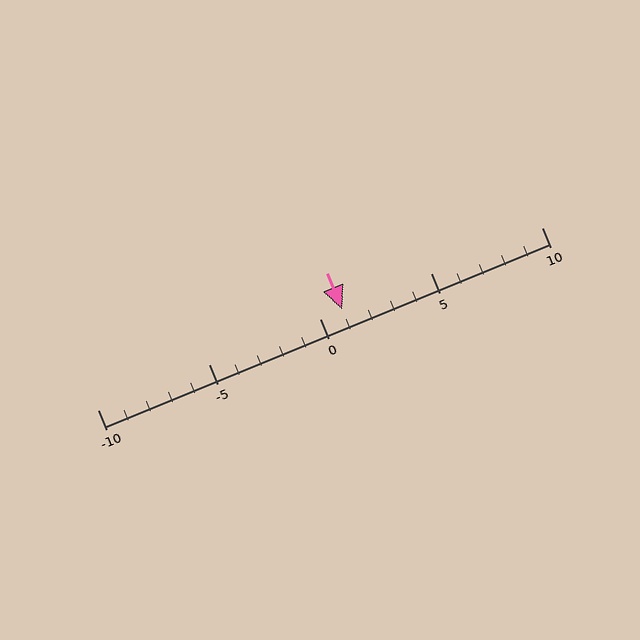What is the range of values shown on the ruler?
The ruler shows values from -10 to 10.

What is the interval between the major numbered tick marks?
The major tick marks are spaced 5 units apart.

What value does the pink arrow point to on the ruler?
The pink arrow points to approximately 1.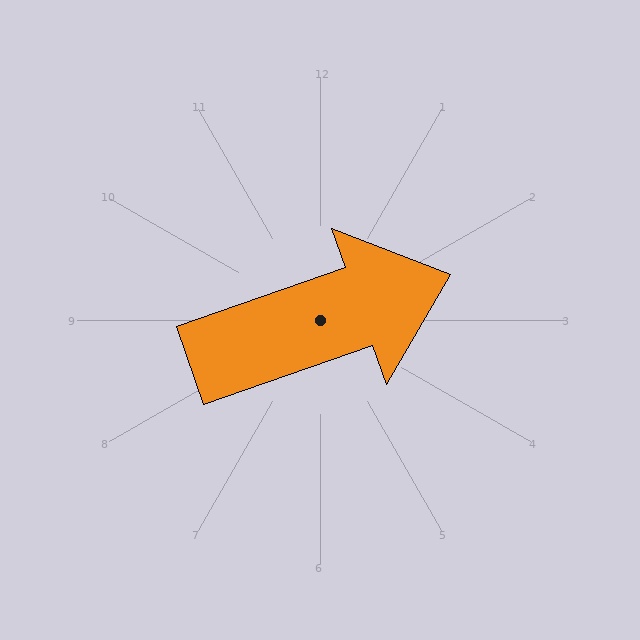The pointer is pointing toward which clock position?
Roughly 2 o'clock.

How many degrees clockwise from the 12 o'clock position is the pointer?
Approximately 71 degrees.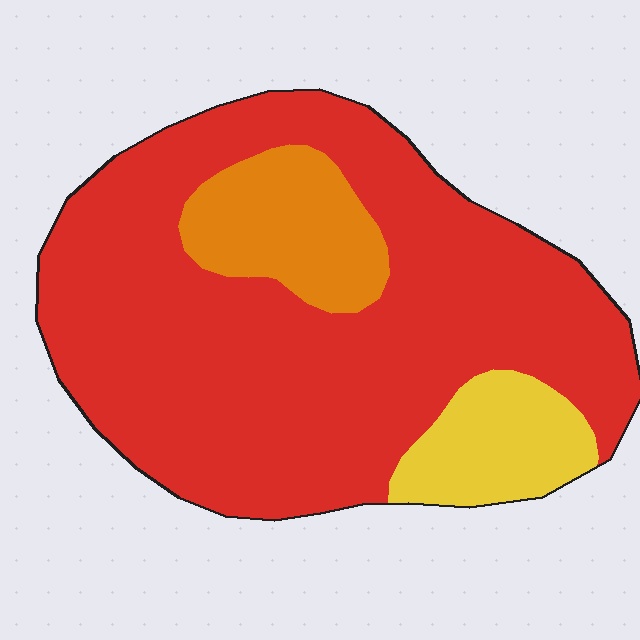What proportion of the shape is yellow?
Yellow takes up about one tenth (1/10) of the shape.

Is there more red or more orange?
Red.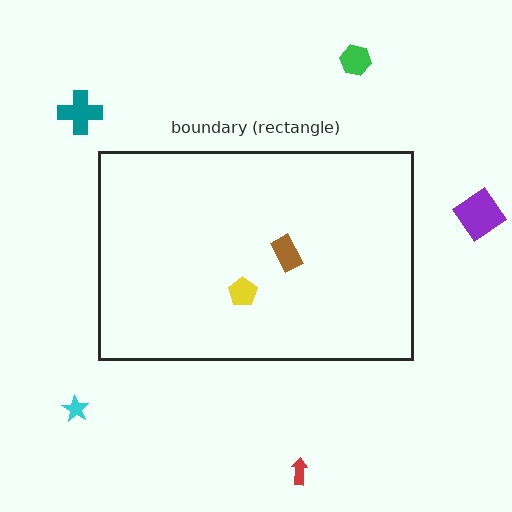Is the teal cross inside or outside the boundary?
Outside.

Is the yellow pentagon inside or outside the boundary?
Inside.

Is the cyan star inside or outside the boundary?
Outside.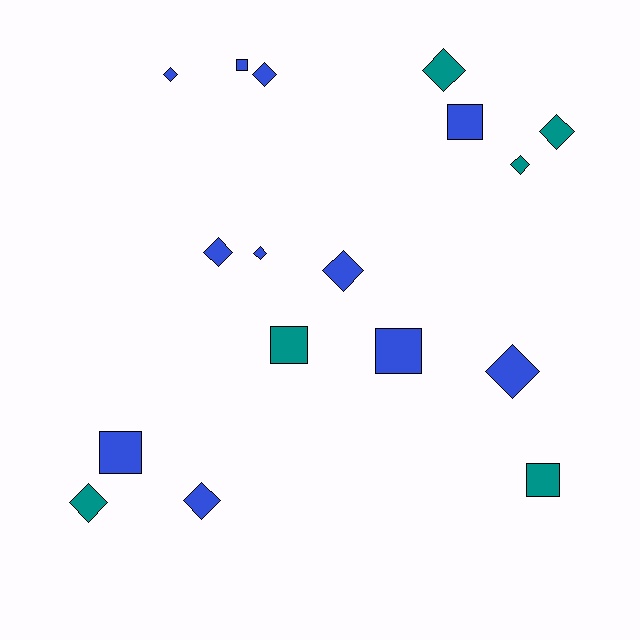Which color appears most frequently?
Blue, with 11 objects.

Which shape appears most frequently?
Diamond, with 11 objects.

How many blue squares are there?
There are 4 blue squares.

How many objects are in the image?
There are 17 objects.